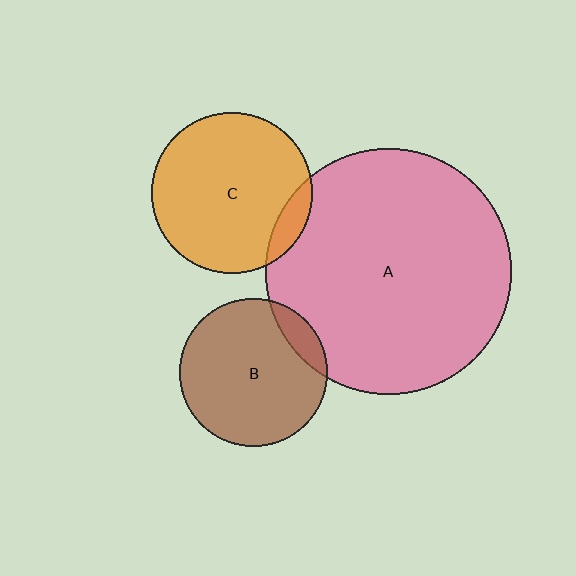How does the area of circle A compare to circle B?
Approximately 2.7 times.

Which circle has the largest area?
Circle A (pink).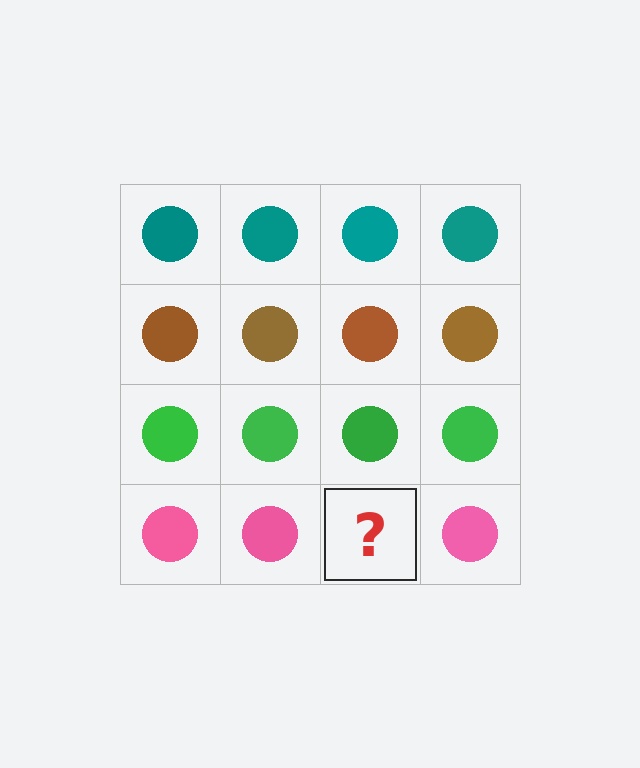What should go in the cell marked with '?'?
The missing cell should contain a pink circle.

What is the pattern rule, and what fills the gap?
The rule is that each row has a consistent color. The gap should be filled with a pink circle.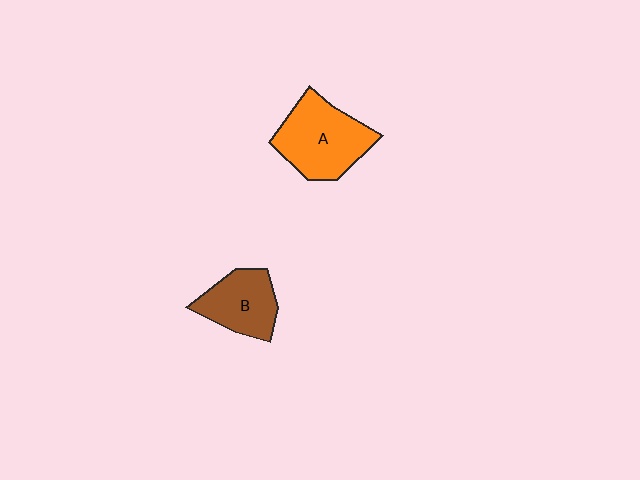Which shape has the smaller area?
Shape B (brown).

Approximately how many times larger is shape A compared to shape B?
Approximately 1.4 times.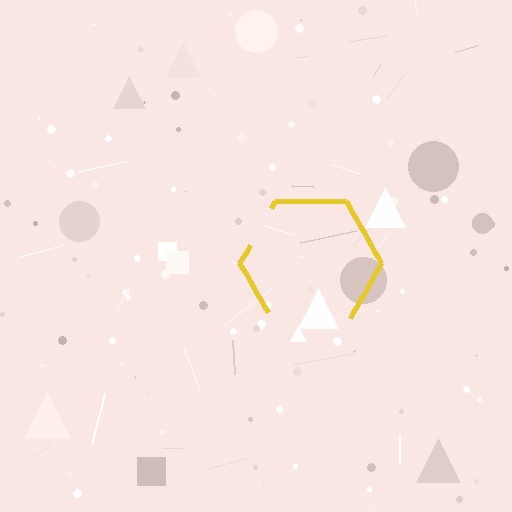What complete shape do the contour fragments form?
The contour fragments form a hexagon.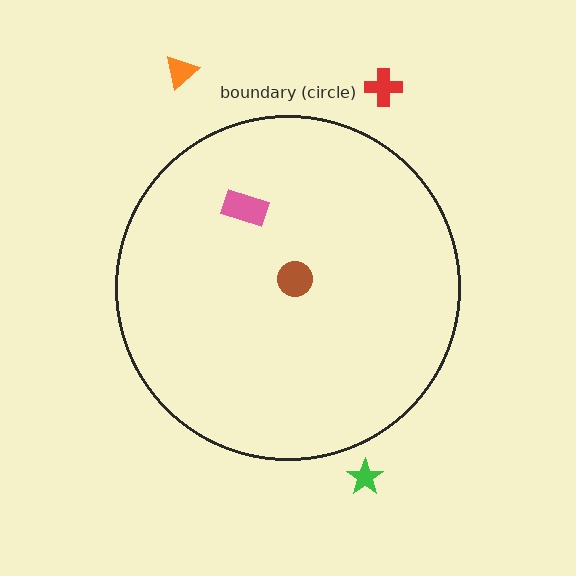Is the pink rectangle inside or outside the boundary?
Inside.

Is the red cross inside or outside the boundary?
Outside.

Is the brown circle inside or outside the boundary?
Inside.